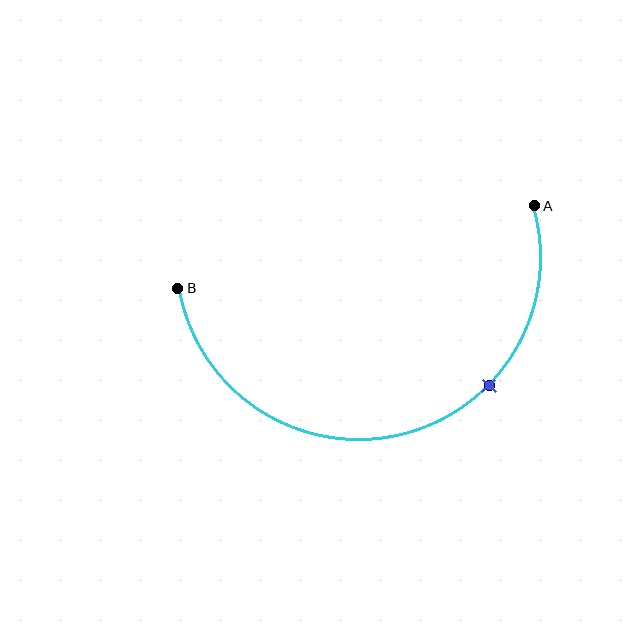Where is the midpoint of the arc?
The arc midpoint is the point on the curve farthest from the straight line joining A and B. It sits below that line.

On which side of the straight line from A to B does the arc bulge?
The arc bulges below the straight line connecting A and B.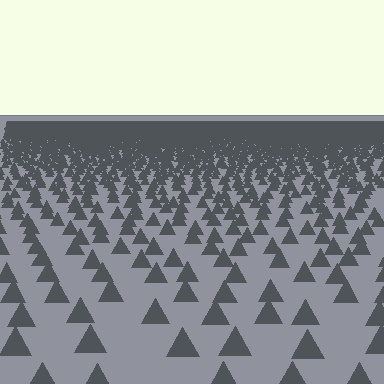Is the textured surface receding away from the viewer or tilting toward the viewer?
The surface is receding away from the viewer. Texture elements get smaller and denser toward the top.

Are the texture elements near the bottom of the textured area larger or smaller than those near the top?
Larger. Near the bottom, elements are closer to the viewer and appear at a bigger on-screen size.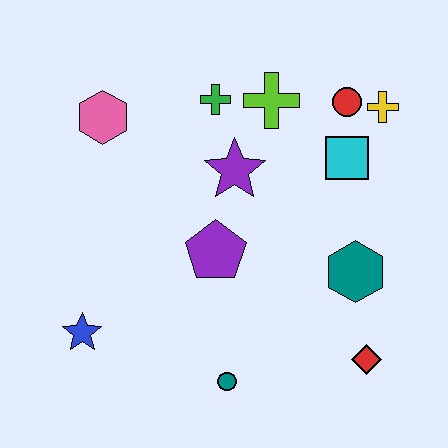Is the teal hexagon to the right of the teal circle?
Yes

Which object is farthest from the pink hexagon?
The red diamond is farthest from the pink hexagon.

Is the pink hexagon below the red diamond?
No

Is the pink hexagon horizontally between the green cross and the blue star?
Yes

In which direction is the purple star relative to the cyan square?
The purple star is to the left of the cyan square.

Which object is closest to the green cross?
The lime cross is closest to the green cross.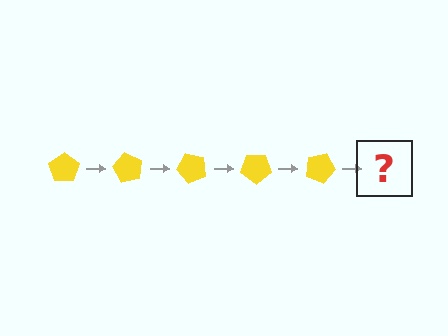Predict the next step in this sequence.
The next step is a yellow pentagon rotated 300 degrees.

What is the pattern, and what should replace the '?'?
The pattern is that the pentagon rotates 60 degrees each step. The '?' should be a yellow pentagon rotated 300 degrees.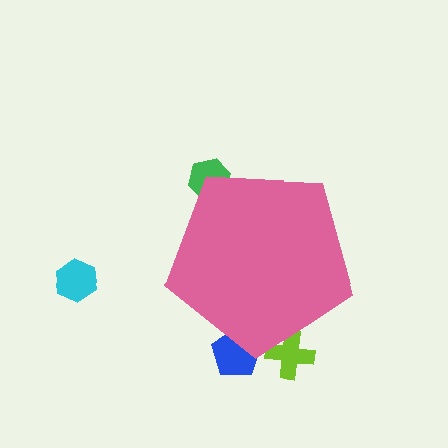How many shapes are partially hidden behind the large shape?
3 shapes are partially hidden.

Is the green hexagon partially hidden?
Yes, the green hexagon is partially hidden behind the pink pentagon.